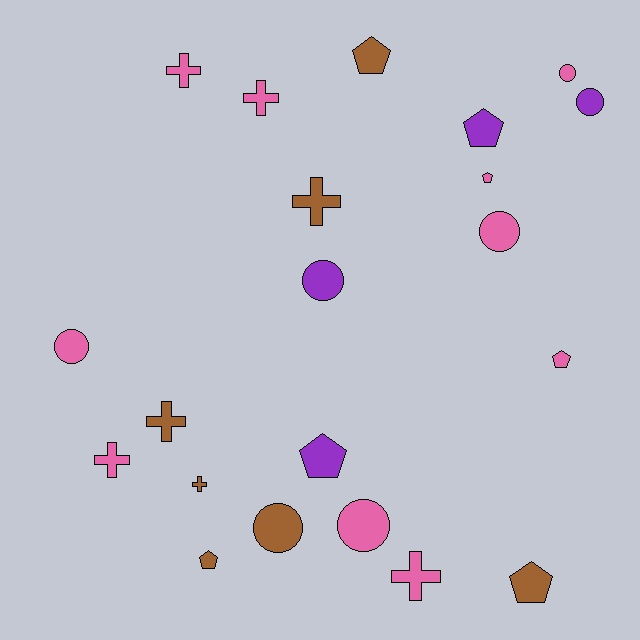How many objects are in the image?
There are 21 objects.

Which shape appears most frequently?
Circle, with 7 objects.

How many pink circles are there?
There are 4 pink circles.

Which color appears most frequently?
Pink, with 10 objects.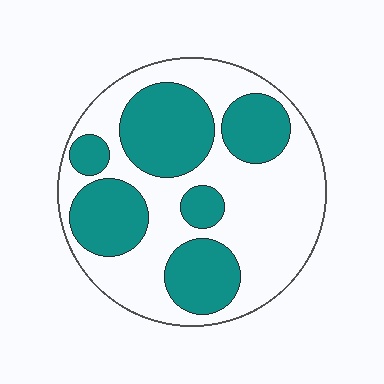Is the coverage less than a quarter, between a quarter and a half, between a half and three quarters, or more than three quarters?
Between a quarter and a half.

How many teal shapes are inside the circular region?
6.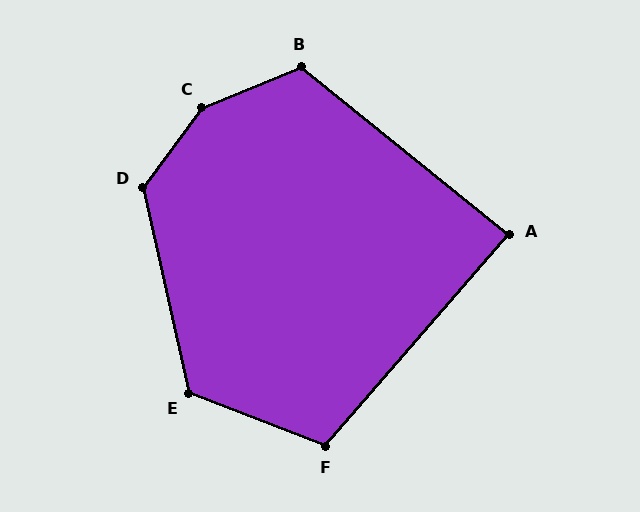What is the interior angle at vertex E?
Approximately 124 degrees (obtuse).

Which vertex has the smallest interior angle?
A, at approximately 88 degrees.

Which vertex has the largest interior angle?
C, at approximately 148 degrees.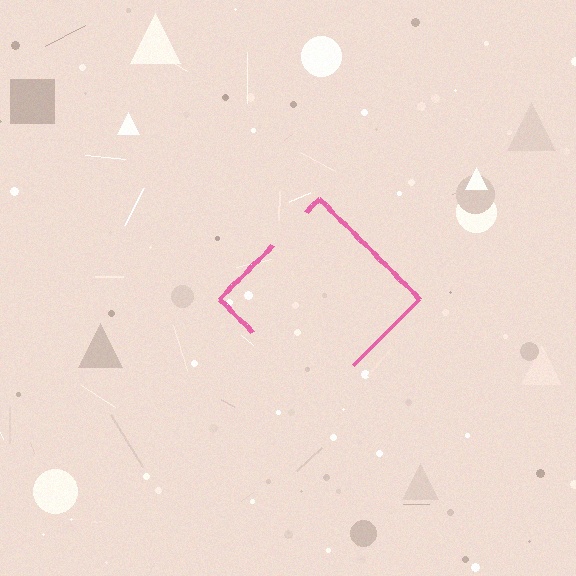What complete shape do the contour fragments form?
The contour fragments form a diamond.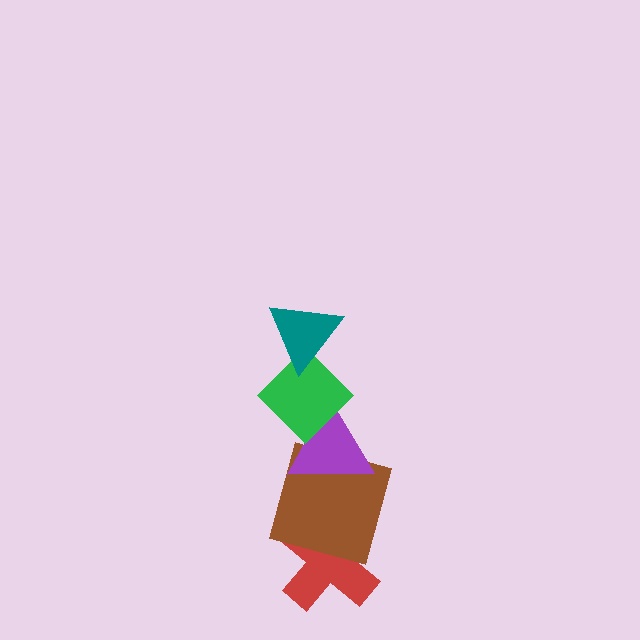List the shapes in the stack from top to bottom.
From top to bottom: the teal triangle, the green diamond, the purple triangle, the brown square, the red cross.